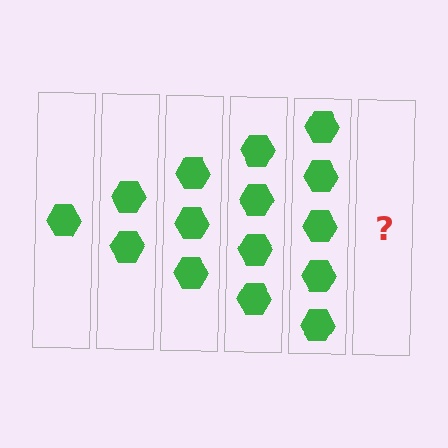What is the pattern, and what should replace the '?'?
The pattern is that each step adds one more hexagon. The '?' should be 6 hexagons.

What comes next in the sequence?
The next element should be 6 hexagons.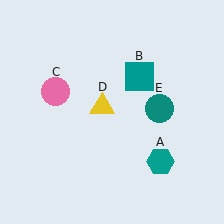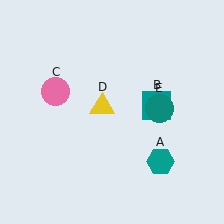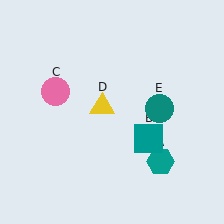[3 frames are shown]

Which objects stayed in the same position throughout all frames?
Teal hexagon (object A) and pink circle (object C) and yellow triangle (object D) and teal circle (object E) remained stationary.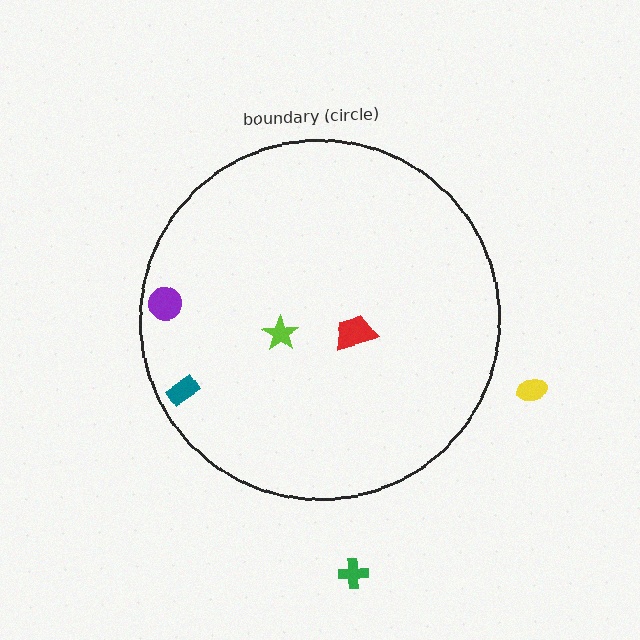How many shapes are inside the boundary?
4 inside, 2 outside.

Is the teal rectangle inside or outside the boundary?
Inside.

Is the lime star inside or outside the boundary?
Inside.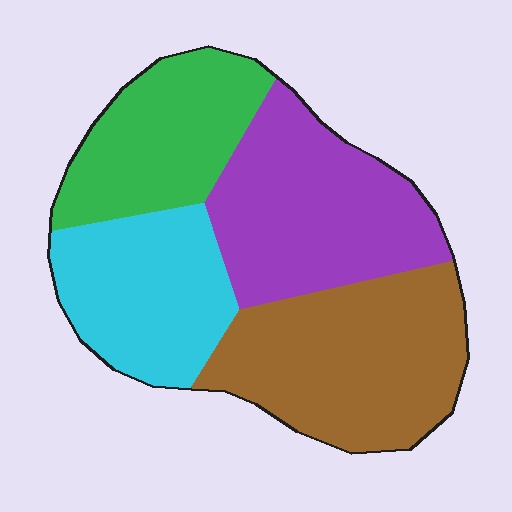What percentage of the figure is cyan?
Cyan takes up between a sixth and a third of the figure.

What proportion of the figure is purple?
Purple takes up between a sixth and a third of the figure.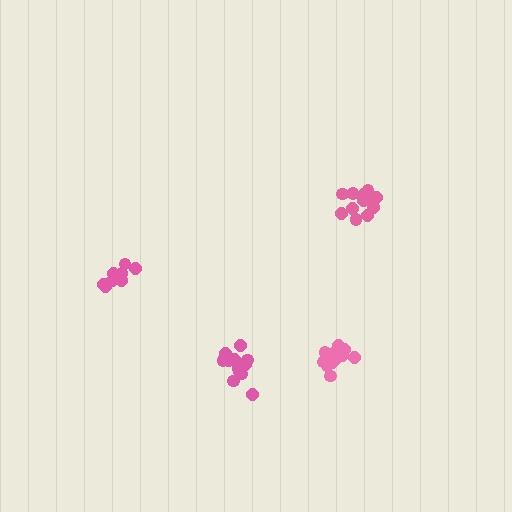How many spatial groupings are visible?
There are 4 spatial groupings.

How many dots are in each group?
Group 1: 11 dots, Group 2: 12 dots, Group 3: 8 dots, Group 4: 12 dots (43 total).